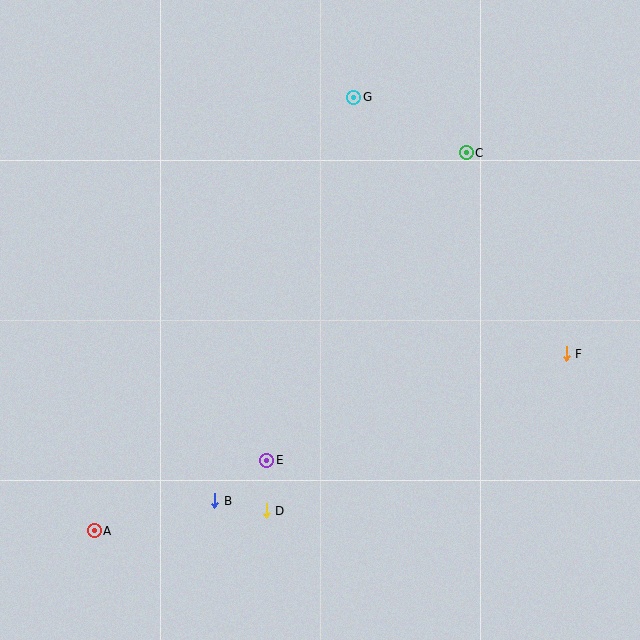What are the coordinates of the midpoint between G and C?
The midpoint between G and C is at (410, 125).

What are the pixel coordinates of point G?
Point G is at (354, 97).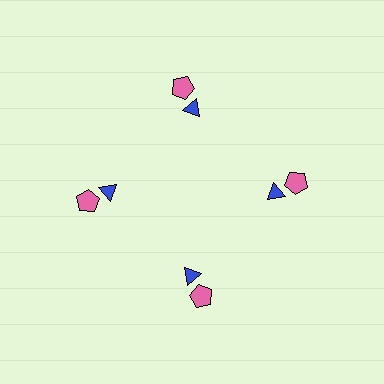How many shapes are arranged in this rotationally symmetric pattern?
There are 8 shapes, arranged in 4 groups of 2.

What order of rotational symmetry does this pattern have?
This pattern has 4-fold rotational symmetry.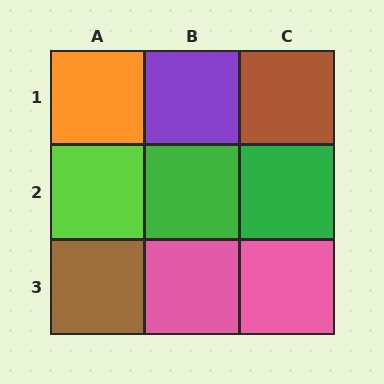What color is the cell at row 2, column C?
Green.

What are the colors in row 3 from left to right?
Brown, pink, pink.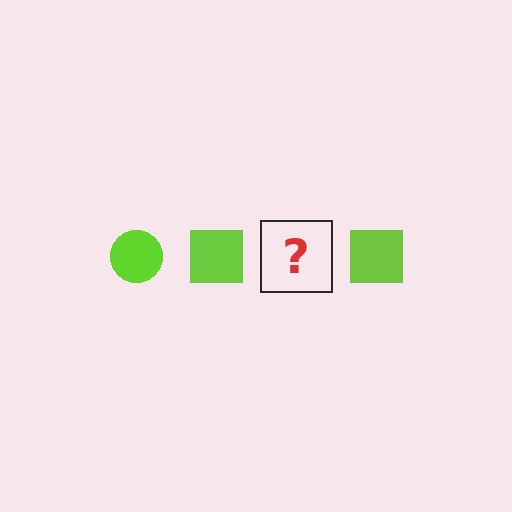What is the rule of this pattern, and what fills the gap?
The rule is that the pattern cycles through circle, square shapes in lime. The gap should be filled with a lime circle.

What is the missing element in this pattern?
The missing element is a lime circle.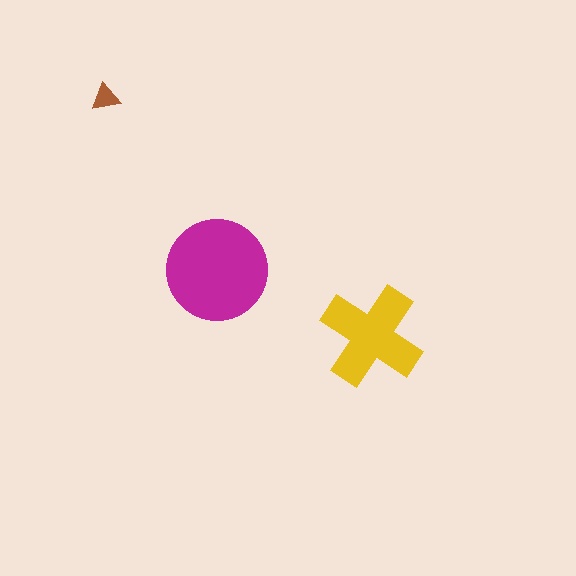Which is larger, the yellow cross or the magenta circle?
The magenta circle.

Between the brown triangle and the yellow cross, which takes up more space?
The yellow cross.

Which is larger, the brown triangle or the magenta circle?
The magenta circle.